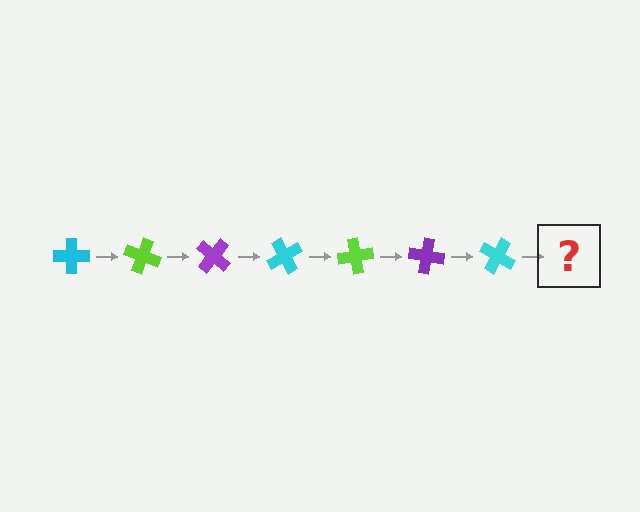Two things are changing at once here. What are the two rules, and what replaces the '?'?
The two rules are that it rotates 20 degrees each step and the color cycles through cyan, lime, and purple. The '?' should be a lime cross, rotated 140 degrees from the start.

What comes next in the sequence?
The next element should be a lime cross, rotated 140 degrees from the start.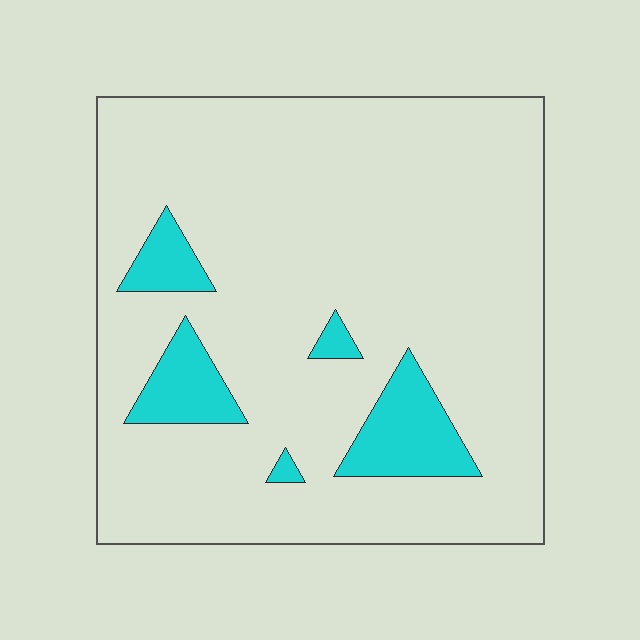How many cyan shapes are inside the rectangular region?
5.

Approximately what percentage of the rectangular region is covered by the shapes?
Approximately 10%.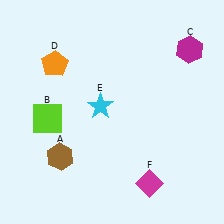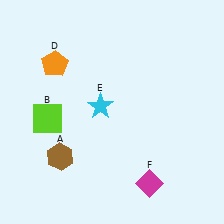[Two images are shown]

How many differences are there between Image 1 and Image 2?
There is 1 difference between the two images.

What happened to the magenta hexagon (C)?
The magenta hexagon (C) was removed in Image 2. It was in the top-right area of Image 1.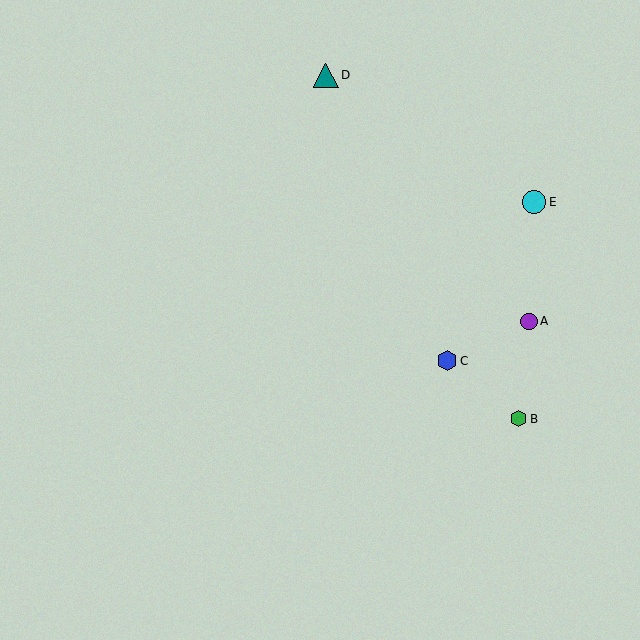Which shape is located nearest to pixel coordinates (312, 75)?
The teal triangle (labeled D) at (326, 75) is nearest to that location.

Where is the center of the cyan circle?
The center of the cyan circle is at (534, 202).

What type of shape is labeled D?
Shape D is a teal triangle.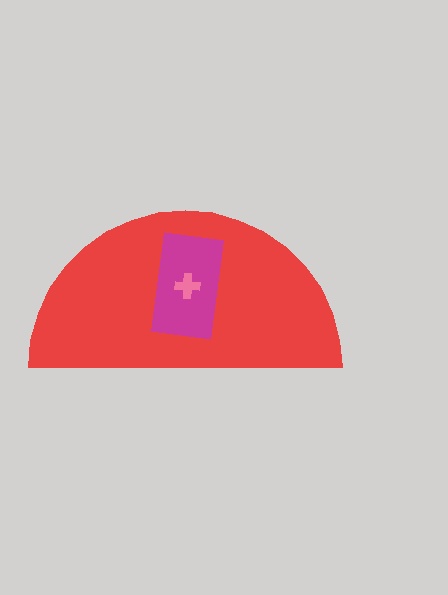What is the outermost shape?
The red semicircle.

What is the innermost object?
The pink cross.